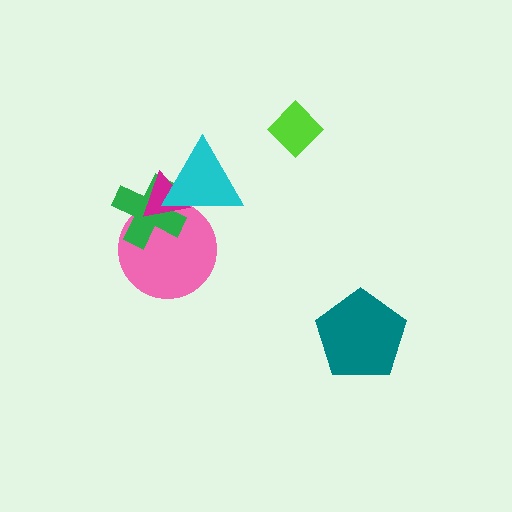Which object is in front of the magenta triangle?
The cyan triangle is in front of the magenta triangle.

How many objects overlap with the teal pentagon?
0 objects overlap with the teal pentagon.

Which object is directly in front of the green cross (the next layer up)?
The magenta triangle is directly in front of the green cross.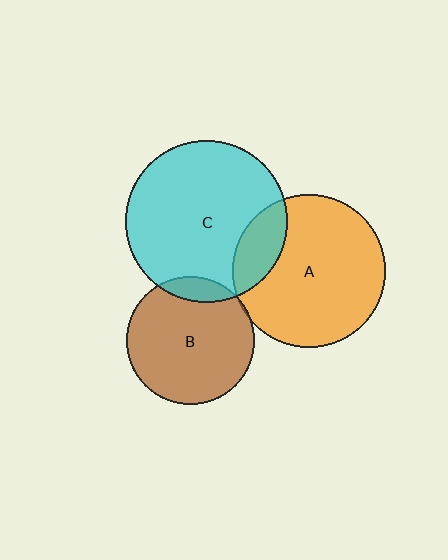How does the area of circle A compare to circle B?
Approximately 1.4 times.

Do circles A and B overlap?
Yes.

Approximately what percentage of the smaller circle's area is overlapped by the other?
Approximately 5%.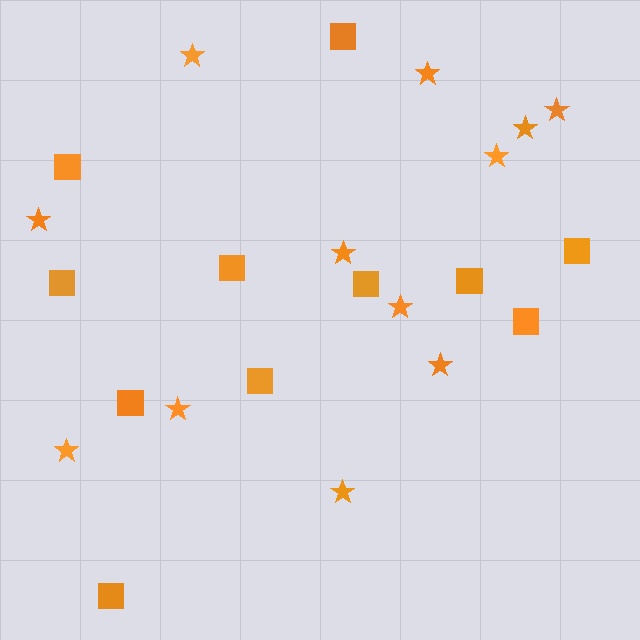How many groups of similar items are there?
There are 2 groups: one group of stars (12) and one group of squares (11).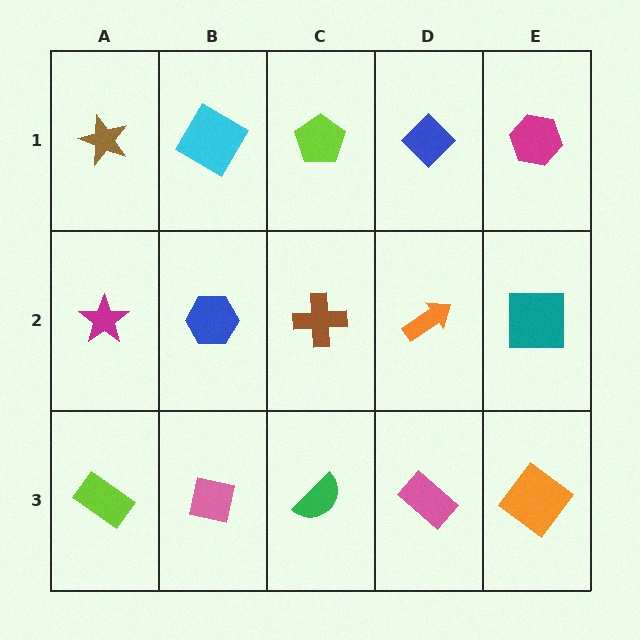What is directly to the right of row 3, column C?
A pink rectangle.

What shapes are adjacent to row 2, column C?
A lime pentagon (row 1, column C), a green semicircle (row 3, column C), a blue hexagon (row 2, column B), an orange arrow (row 2, column D).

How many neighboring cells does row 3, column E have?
2.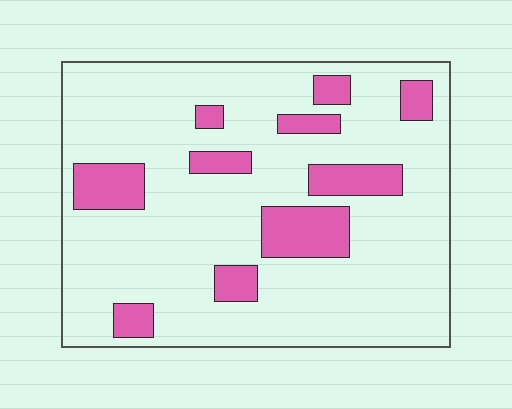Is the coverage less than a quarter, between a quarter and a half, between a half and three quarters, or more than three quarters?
Less than a quarter.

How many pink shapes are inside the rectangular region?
10.